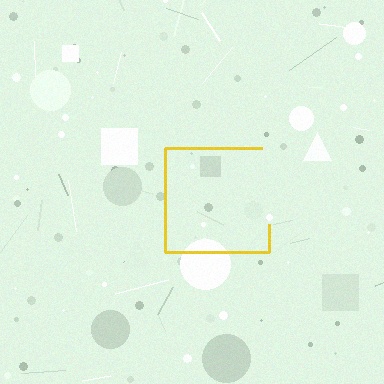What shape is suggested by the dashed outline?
The dashed outline suggests a square.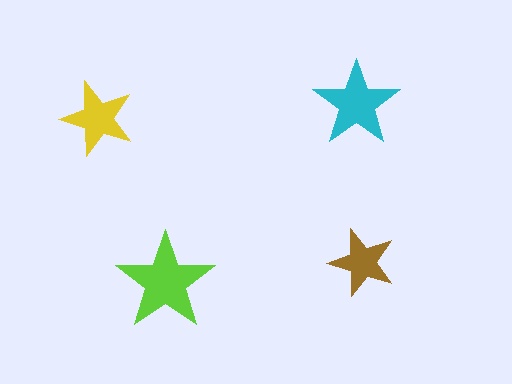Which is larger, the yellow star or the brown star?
The yellow one.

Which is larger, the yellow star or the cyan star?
The cyan one.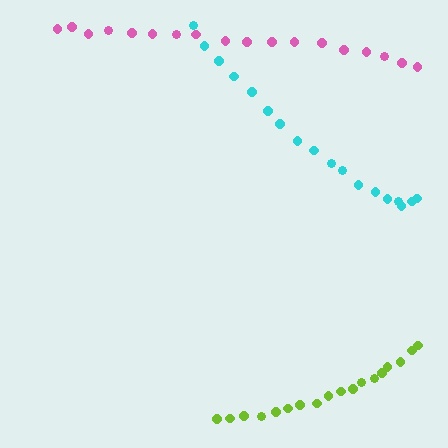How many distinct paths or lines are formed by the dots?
There are 3 distinct paths.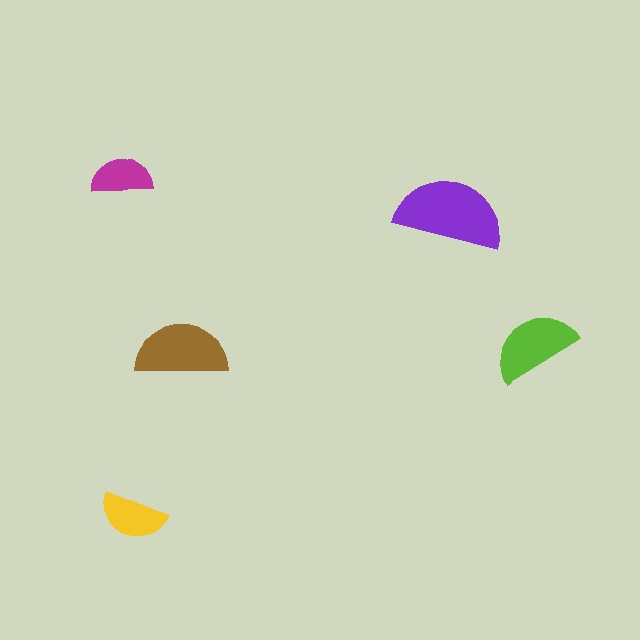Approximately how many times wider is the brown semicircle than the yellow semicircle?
About 1.5 times wider.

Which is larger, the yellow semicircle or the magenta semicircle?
The yellow one.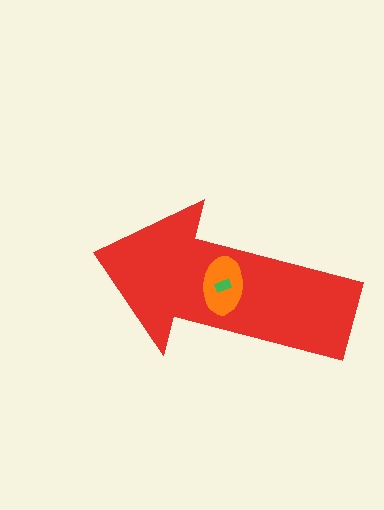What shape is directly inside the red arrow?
The orange ellipse.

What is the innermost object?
The green rectangle.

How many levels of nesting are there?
3.